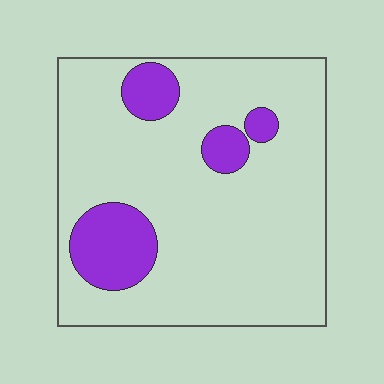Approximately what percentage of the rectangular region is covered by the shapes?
Approximately 15%.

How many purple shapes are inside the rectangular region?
4.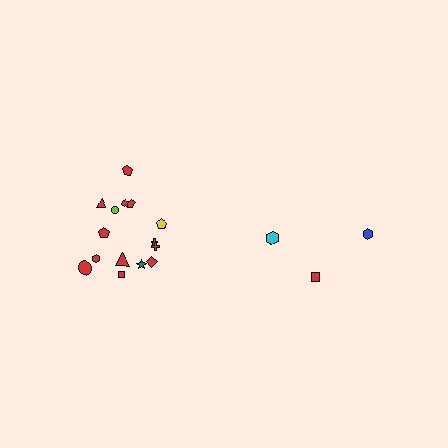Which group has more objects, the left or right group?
The left group.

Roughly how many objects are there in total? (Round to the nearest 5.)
Roughly 20 objects in total.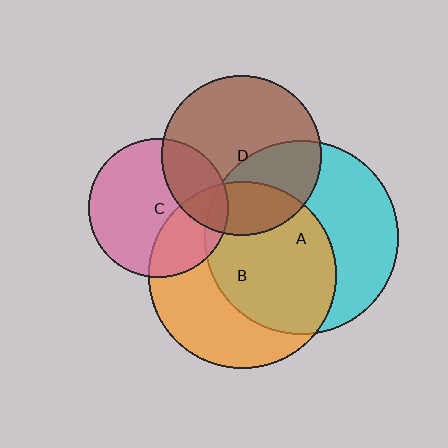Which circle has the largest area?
Circle A (cyan).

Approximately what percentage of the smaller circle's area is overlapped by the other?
Approximately 10%.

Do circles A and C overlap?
Yes.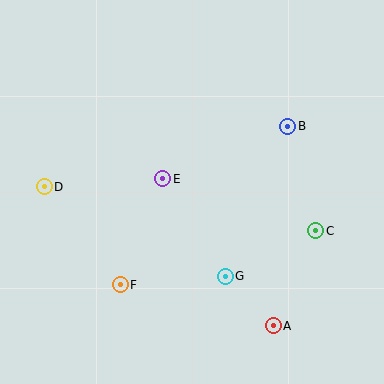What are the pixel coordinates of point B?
Point B is at (288, 126).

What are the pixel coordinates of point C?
Point C is at (315, 231).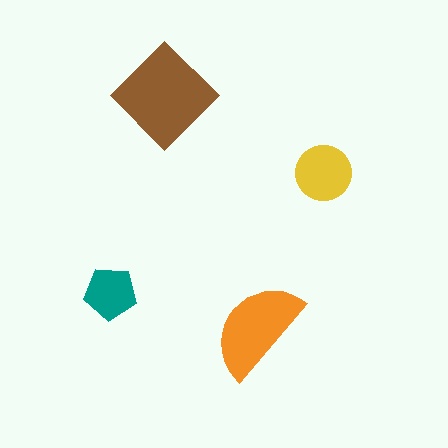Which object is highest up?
The brown diamond is topmost.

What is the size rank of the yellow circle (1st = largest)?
3rd.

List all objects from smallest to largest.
The teal pentagon, the yellow circle, the orange semicircle, the brown diamond.